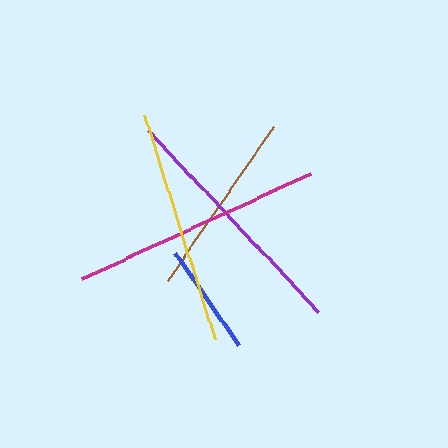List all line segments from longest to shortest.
From longest to shortest: magenta, purple, yellow, brown, blue.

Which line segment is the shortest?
The blue line is the shortest at approximately 112 pixels.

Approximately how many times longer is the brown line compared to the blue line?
The brown line is approximately 1.7 times the length of the blue line.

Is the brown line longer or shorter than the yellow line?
The yellow line is longer than the brown line.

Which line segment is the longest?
The magenta line is the longest at approximately 252 pixels.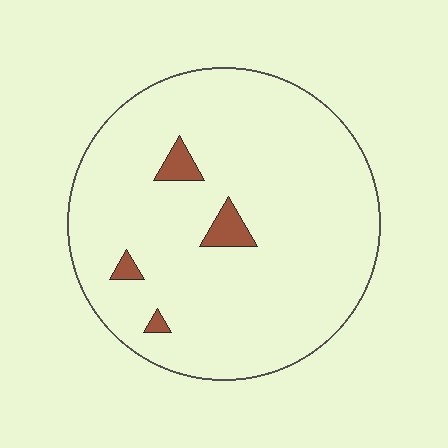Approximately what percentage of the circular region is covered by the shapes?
Approximately 5%.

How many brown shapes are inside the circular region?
4.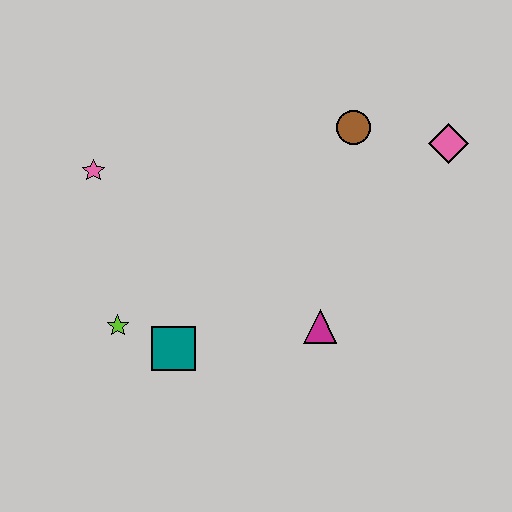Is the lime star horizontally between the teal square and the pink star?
Yes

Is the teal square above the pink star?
No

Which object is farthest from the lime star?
The pink diamond is farthest from the lime star.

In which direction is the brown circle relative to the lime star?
The brown circle is to the right of the lime star.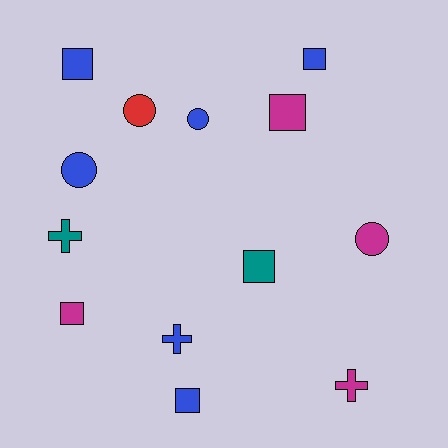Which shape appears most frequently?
Square, with 6 objects.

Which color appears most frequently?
Blue, with 6 objects.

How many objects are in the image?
There are 13 objects.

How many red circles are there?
There is 1 red circle.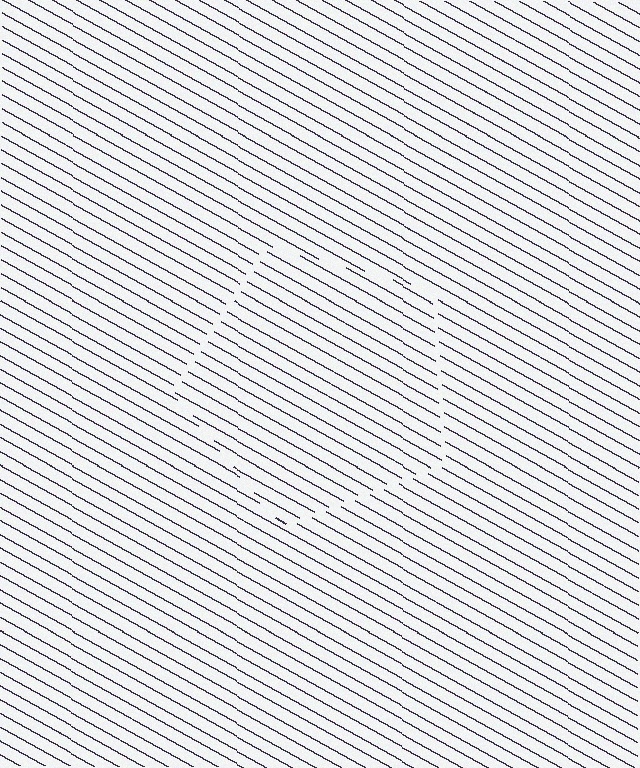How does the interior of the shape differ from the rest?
The interior of the shape contains the same grating, shifted by half a period — the contour is defined by the phase discontinuity where line-ends from the inner and outer gratings abut.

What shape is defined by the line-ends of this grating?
An illusory pentagon. The interior of the shape contains the same grating, shifted by half a period — the contour is defined by the phase discontinuity where line-ends from the inner and outer gratings abut.